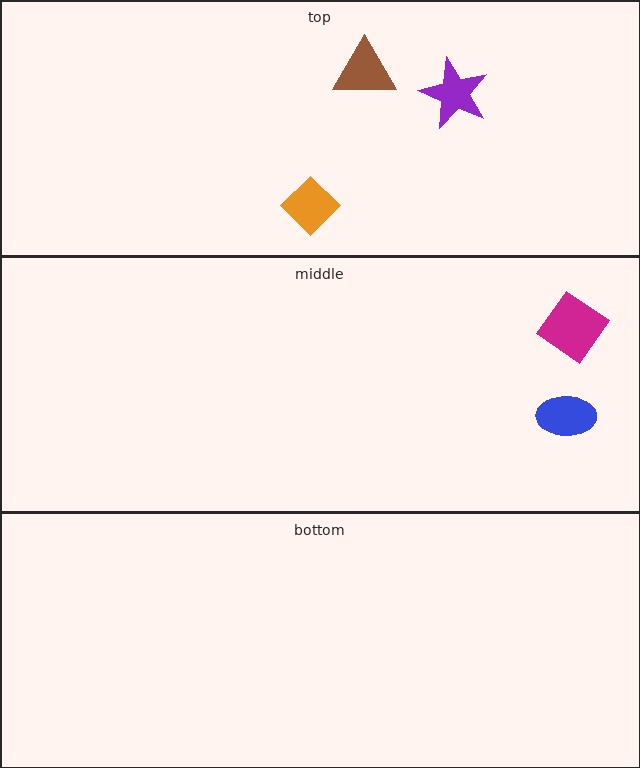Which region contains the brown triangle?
The top region.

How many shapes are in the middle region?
2.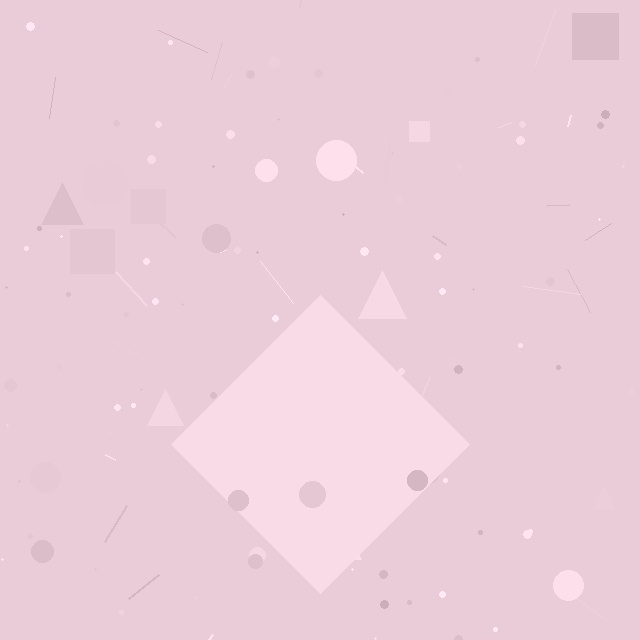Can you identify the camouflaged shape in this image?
The camouflaged shape is a diamond.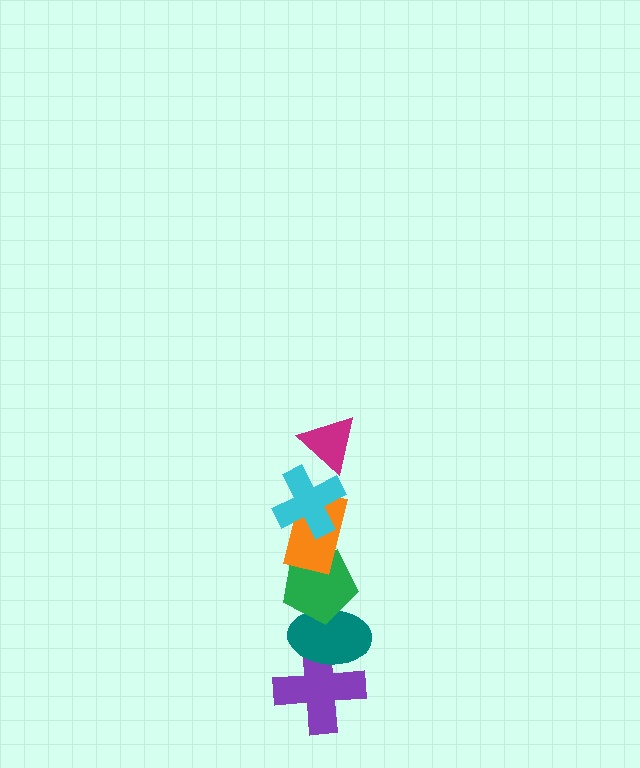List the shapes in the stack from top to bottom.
From top to bottom: the magenta triangle, the cyan cross, the orange rectangle, the green pentagon, the teal ellipse, the purple cross.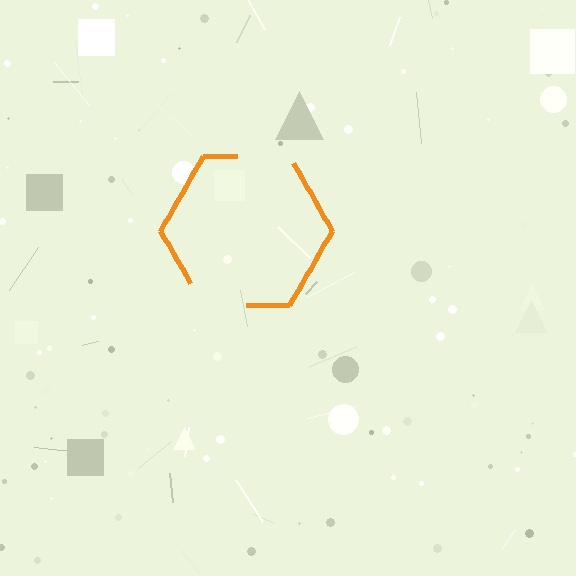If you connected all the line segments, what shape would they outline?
They would outline a hexagon.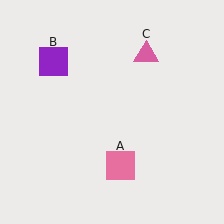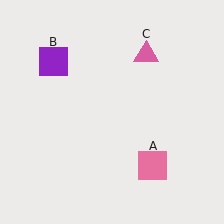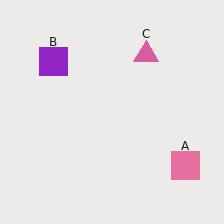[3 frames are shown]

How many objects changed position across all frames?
1 object changed position: pink square (object A).